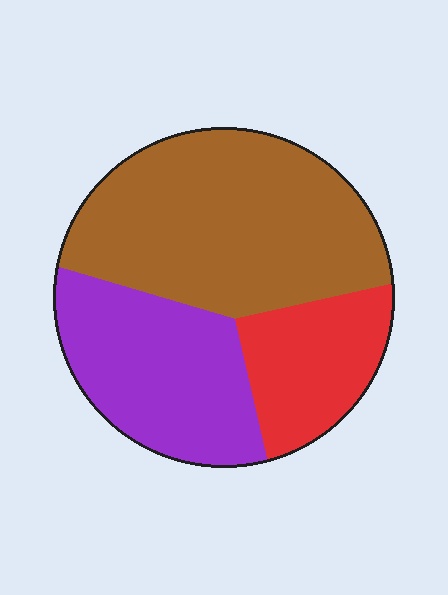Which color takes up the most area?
Brown, at roughly 50%.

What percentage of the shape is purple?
Purple takes up about one third (1/3) of the shape.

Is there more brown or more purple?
Brown.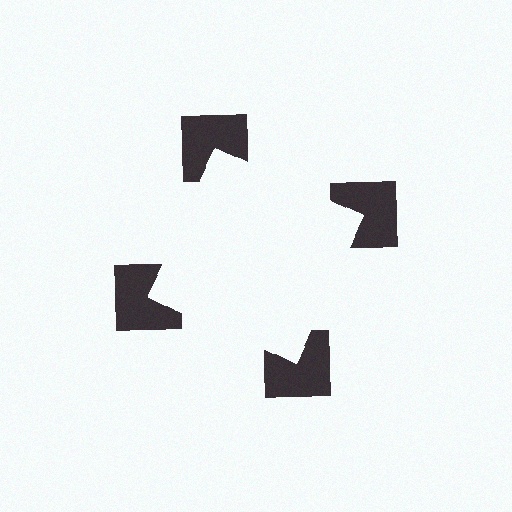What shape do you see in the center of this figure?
An illusory square — its edges are inferred from the aligned wedge cuts in the notched squares, not physically drawn.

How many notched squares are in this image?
There are 4 — one at each vertex of the illusory square.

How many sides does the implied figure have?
4 sides.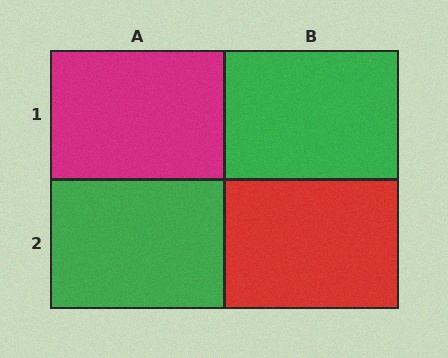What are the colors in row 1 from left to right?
Magenta, green.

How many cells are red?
1 cell is red.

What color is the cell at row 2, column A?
Green.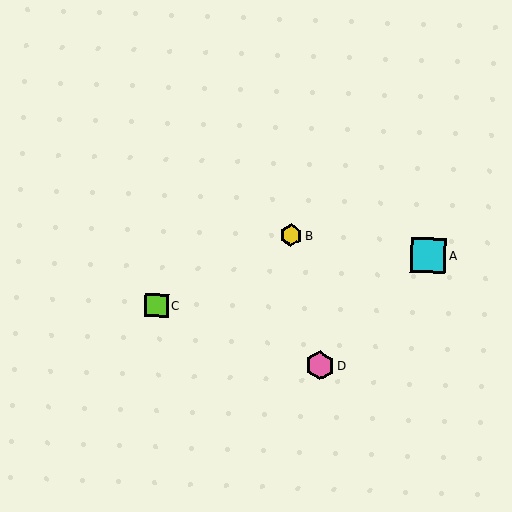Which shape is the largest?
The cyan square (labeled A) is the largest.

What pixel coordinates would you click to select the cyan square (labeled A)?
Click at (428, 255) to select the cyan square A.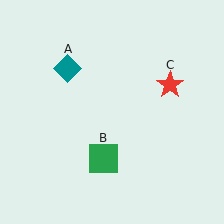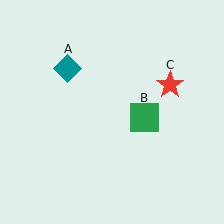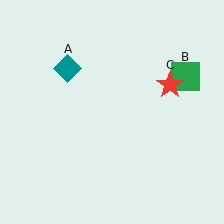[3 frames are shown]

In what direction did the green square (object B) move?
The green square (object B) moved up and to the right.